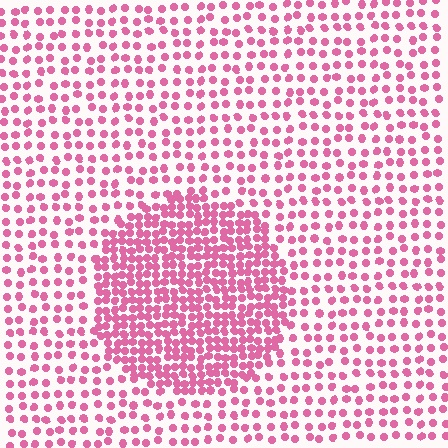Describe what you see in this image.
The image contains small pink elements arranged at two different densities. A circle-shaped region is visible where the elements are more densely packed than the surrounding area.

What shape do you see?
I see a circle.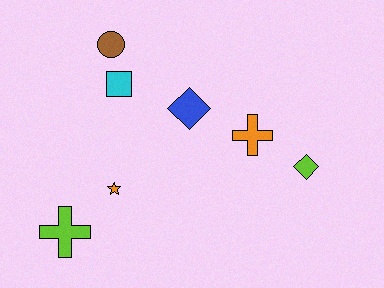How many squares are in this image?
There is 1 square.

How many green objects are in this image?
There are no green objects.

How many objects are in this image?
There are 7 objects.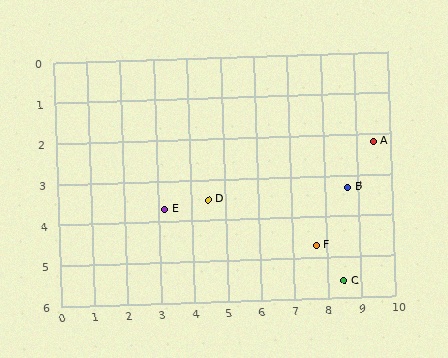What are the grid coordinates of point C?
Point C is at approximately (8.5, 5.6).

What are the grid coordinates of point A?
Point A is at approximately (9.5, 2.2).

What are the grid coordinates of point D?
Point D is at approximately (4.5, 3.5).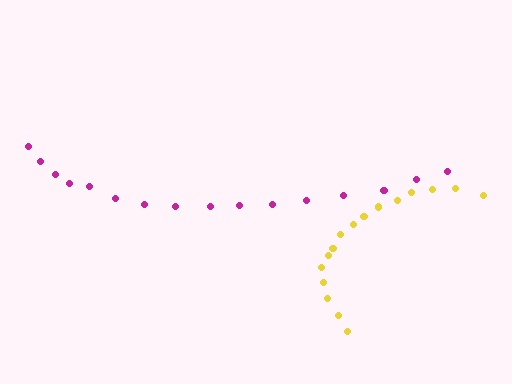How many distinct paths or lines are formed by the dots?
There are 2 distinct paths.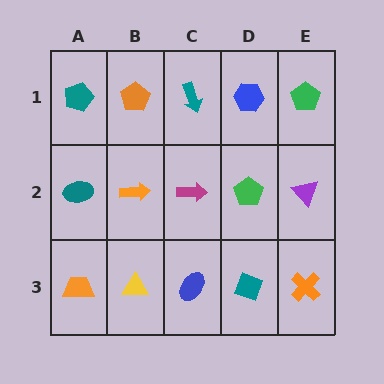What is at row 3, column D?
A teal diamond.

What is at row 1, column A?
A teal pentagon.